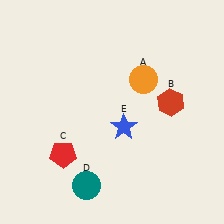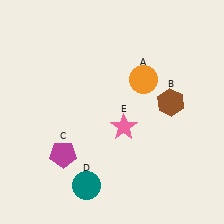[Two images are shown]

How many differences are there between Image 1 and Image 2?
There are 3 differences between the two images.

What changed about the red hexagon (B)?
In Image 1, B is red. In Image 2, it changed to brown.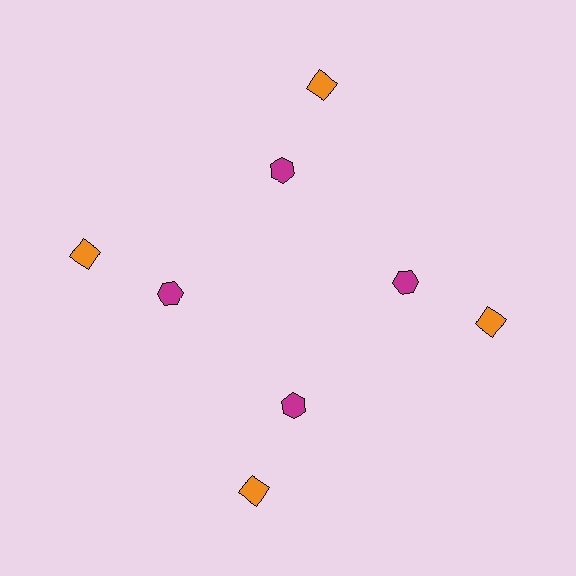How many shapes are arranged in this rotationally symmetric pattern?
There are 8 shapes, arranged in 4 groups of 2.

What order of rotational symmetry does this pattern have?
This pattern has 4-fold rotational symmetry.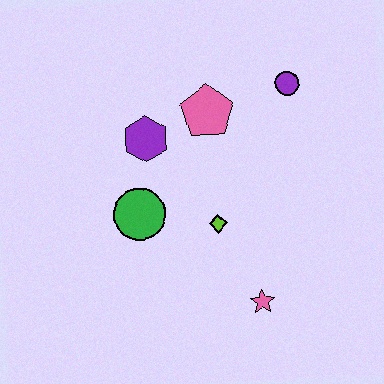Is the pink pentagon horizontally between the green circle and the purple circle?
Yes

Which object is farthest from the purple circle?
The pink star is farthest from the purple circle.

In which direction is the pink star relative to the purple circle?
The pink star is below the purple circle.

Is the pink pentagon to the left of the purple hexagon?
No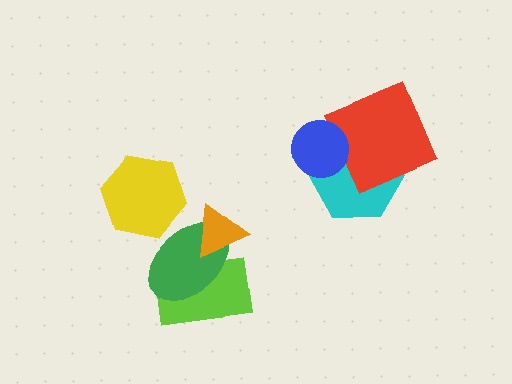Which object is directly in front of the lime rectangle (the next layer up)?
The green ellipse is directly in front of the lime rectangle.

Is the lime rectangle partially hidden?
Yes, it is partially covered by another shape.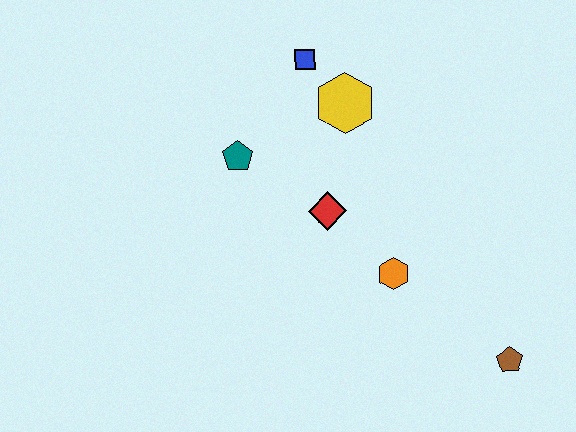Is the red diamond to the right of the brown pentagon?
No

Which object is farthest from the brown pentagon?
The blue square is farthest from the brown pentagon.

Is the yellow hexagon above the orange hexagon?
Yes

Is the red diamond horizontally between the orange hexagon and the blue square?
Yes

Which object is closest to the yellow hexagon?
The blue square is closest to the yellow hexagon.